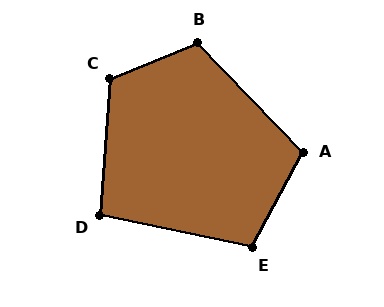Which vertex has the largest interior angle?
C, at approximately 117 degrees.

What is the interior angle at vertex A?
Approximately 108 degrees (obtuse).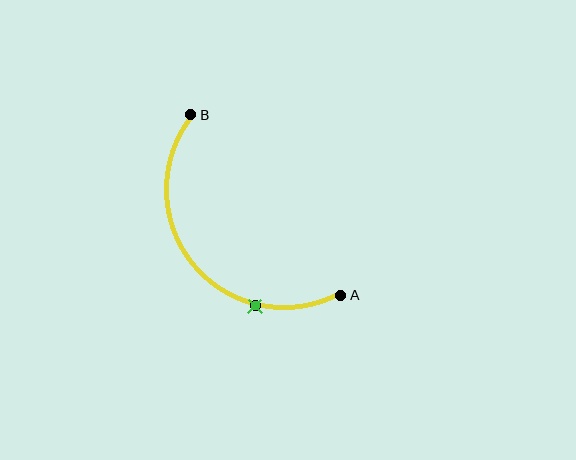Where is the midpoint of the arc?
The arc midpoint is the point on the curve farthest from the straight line joining A and B. It sits below and to the left of that line.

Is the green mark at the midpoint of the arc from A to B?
No. The green mark lies on the arc but is closer to endpoint A. The arc midpoint would be at the point on the curve equidistant along the arc from both A and B.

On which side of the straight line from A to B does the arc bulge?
The arc bulges below and to the left of the straight line connecting A and B.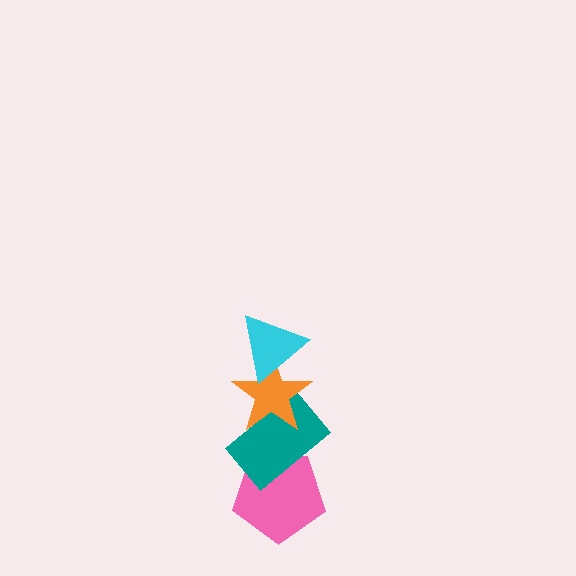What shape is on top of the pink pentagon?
The teal rectangle is on top of the pink pentagon.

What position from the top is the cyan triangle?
The cyan triangle is 1st from the top.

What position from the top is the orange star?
The orange star is 2nd from the top.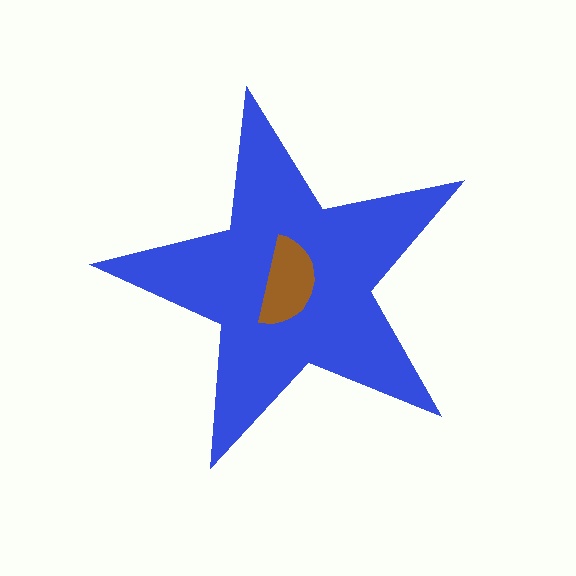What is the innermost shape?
The brown semicircle.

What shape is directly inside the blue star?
The brown semicircle.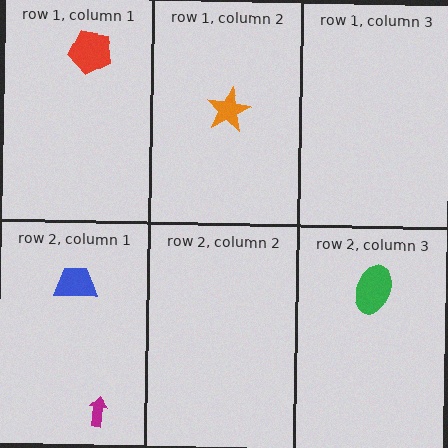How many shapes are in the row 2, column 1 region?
2.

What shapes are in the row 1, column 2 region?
The orange star.